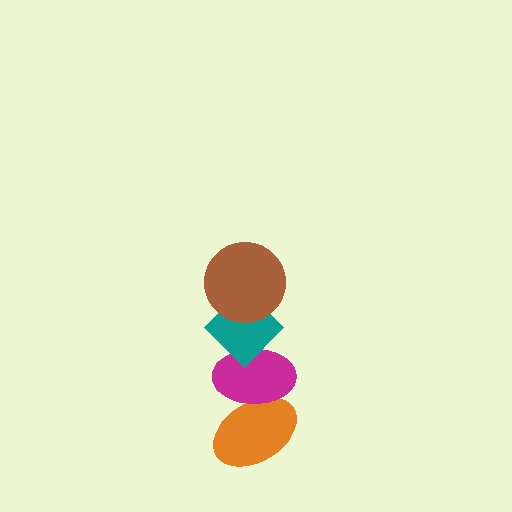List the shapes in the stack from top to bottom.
From top to bottom: the brown circle, the teal diamond, the magenta ellipse, the orange ellipse.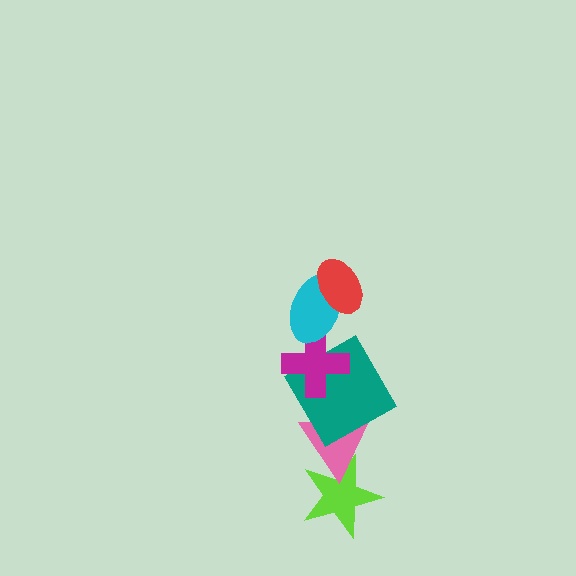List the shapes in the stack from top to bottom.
From top to bottom: the red ellipse, the cyan ellipse, the magenta cross, the teal diamond, the pink triangle, the lime star.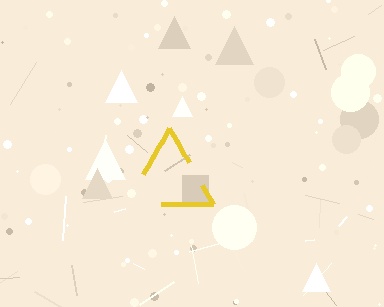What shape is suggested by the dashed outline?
The dashed outline suggests a triangle.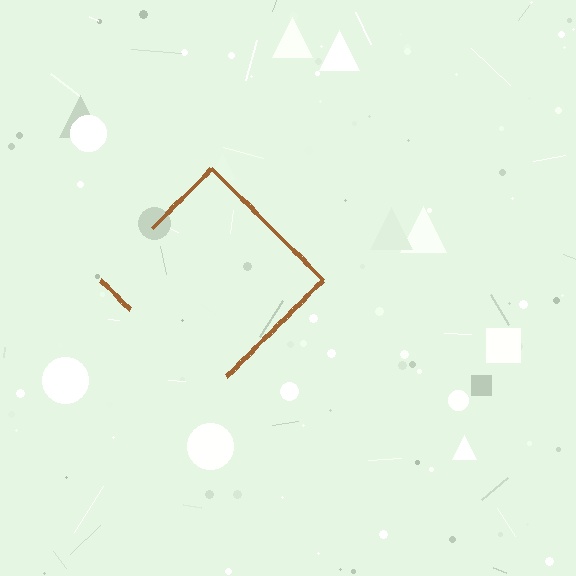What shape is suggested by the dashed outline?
The dashed outline suggests a diamond.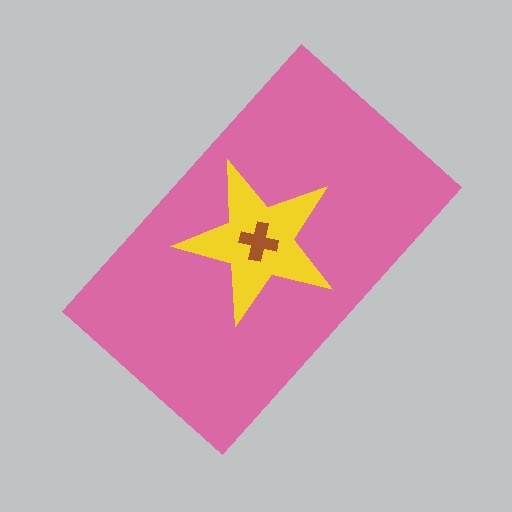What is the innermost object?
The brown cross.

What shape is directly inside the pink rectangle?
The yellow star.